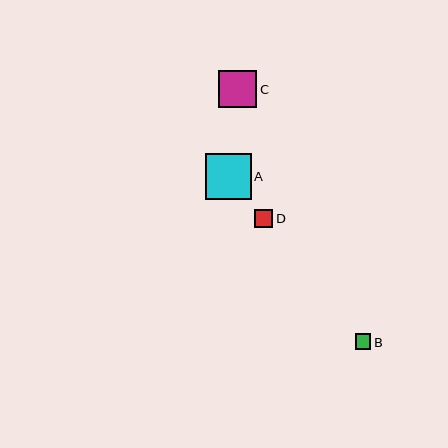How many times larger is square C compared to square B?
Square C is approximately 2.4 times the size of square B.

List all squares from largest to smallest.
From largest to smallest: A, C, D, B.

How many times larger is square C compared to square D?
Square C is approximately 2.1 times the size of square D.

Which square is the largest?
Square A is the largest with a size of approximately 46 pixels.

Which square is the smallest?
Square B is the smallest with a size of approximately 16 pixels.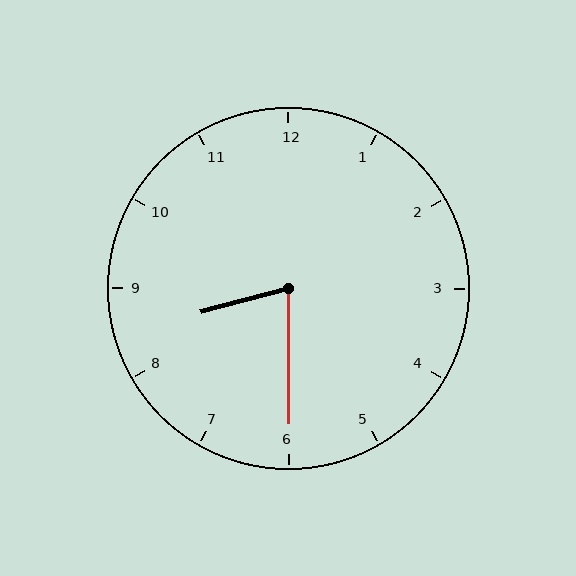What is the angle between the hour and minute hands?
Approximately 75 degrees.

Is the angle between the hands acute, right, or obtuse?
It is acute.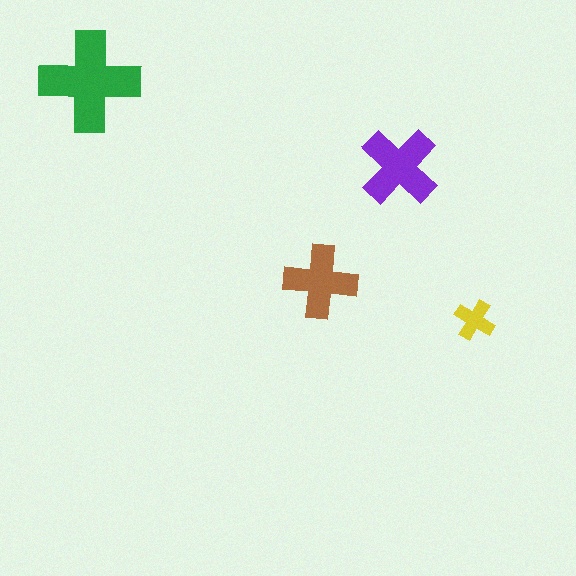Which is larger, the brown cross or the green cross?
The green one.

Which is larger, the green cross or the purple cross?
The green one.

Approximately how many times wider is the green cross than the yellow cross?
About 2.5 times wider.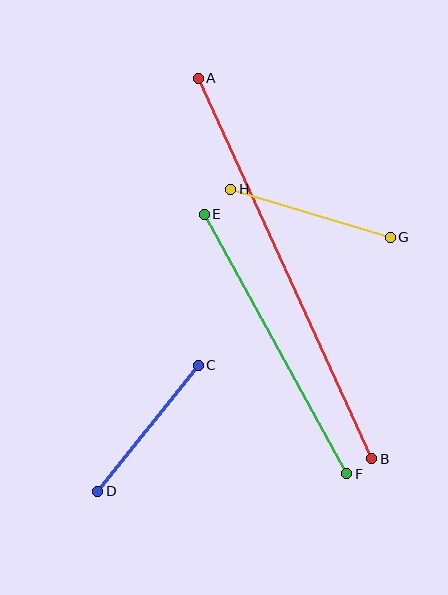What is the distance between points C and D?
The distance is approximately 161 pixels.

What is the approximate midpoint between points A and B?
The midpoint is at approximately (285, 268) pixels.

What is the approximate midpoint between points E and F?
The midpoint is at approximately (276, 344) pixels.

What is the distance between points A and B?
The distance is approximately 418 pixels.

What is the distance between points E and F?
The distance is approximately 296 pixels.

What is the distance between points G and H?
The distance is approximately 167 pixels.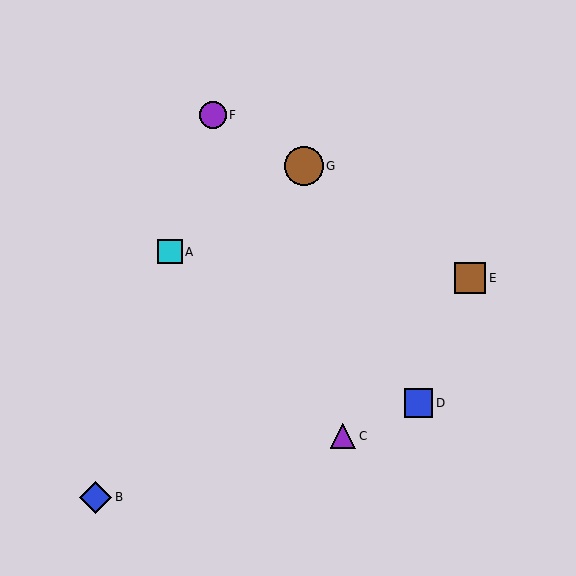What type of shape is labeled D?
Shape D is a blue square.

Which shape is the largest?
The brown circle (labeled G) is the largest.